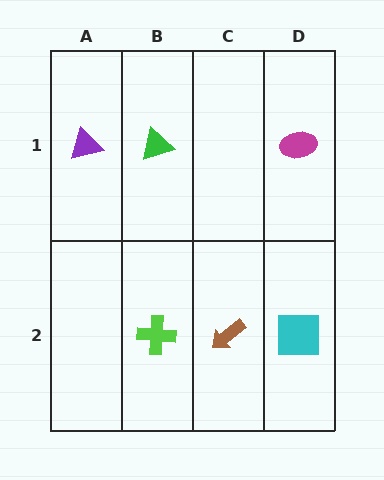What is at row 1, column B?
A green triangle.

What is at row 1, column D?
A magenta ellipse.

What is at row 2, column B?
A lime cross.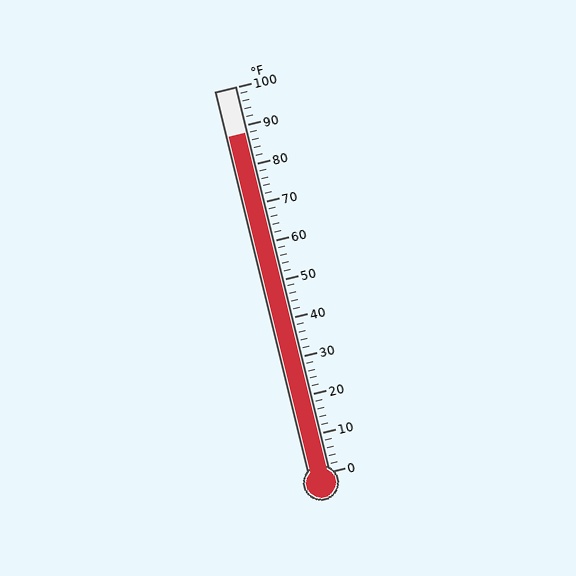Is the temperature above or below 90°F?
The temperature is below 90°F.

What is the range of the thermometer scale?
The thermometer scale ranges from 0°F to 100°F.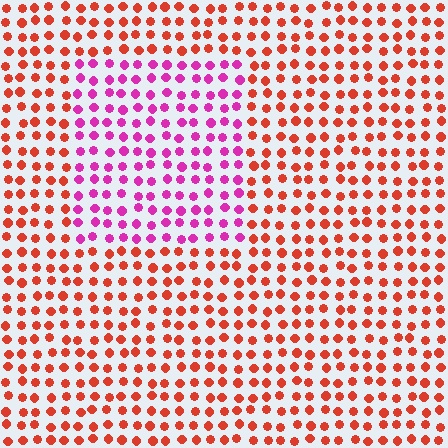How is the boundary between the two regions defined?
The boundary is defined purely by a slight shift in hue (about 52 degrees). Spacing, size, and orientation are identical on both sides.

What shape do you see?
I see a rectangle.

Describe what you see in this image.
The image is filled with small red elements in a uniform arrangement. A rectangle-shaped region is visible where the elements are tinted to a slightly different hue, forming a subtle color boundary.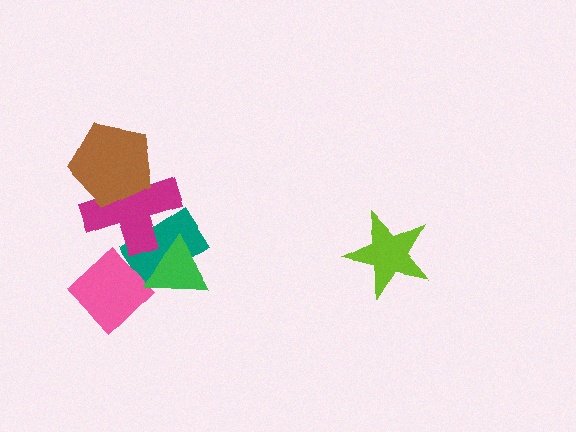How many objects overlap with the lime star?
0 objects overlap with the lime star.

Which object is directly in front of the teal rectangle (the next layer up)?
The magenta cross is directly in front of the teal rectangle.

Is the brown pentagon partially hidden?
No, no other shape covers it.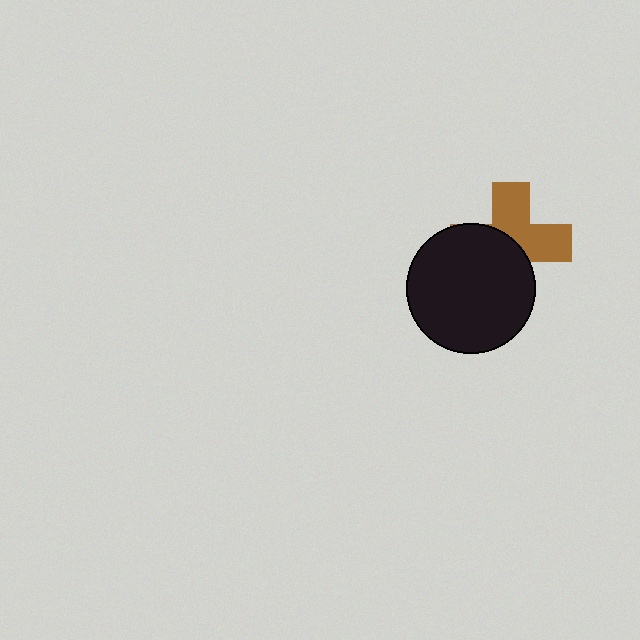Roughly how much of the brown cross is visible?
About half of it is visible (roughly 48%).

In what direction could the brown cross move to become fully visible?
The brown cross could move toward the upper-right. That would shift it out from behind the black circle entirely.